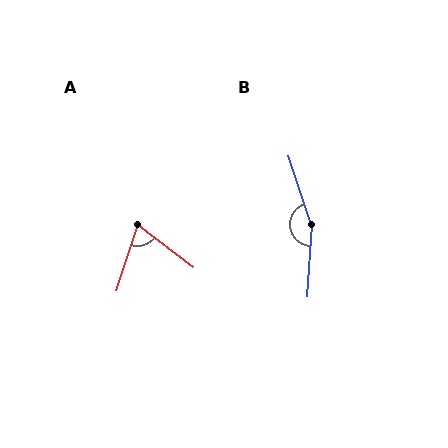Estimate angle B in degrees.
Approximately 158 degrees.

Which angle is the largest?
B, at approximately 158 degrees.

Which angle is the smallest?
A, at approximately 70 degrees.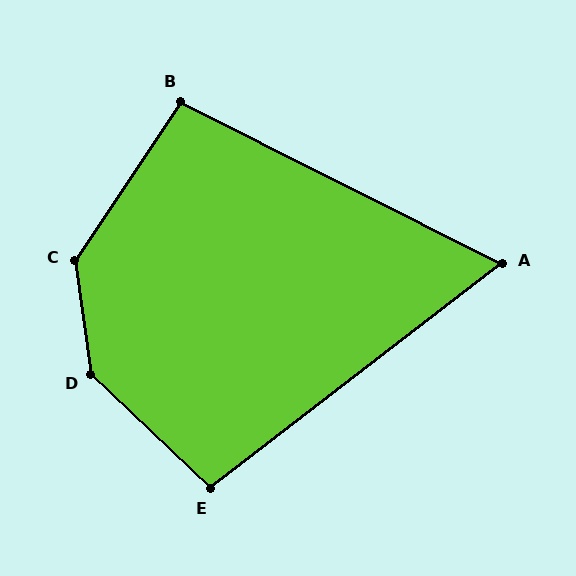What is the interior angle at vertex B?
Approximately 97 degrees (obtuse).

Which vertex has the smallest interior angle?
A, at approximately 64 degrees.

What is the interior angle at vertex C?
Approximately 138 degrees (obtuse).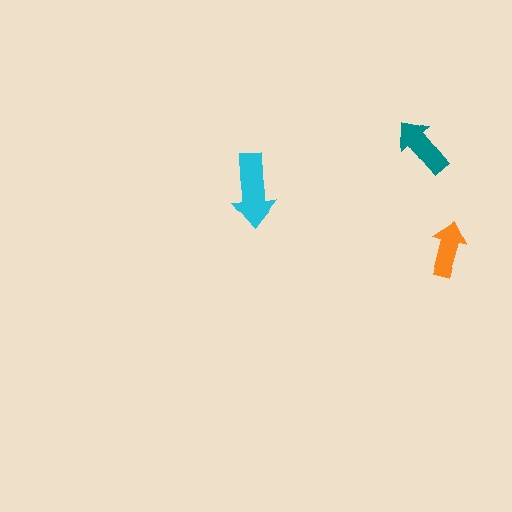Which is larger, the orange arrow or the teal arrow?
The teal one.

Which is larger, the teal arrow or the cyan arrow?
The cyan one.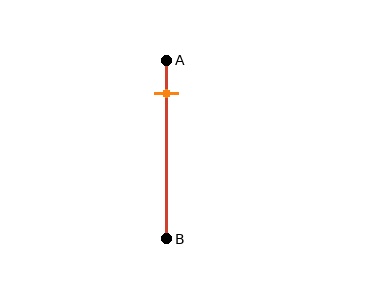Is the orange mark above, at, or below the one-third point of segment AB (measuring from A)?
The orange mark is above the one-third point of segment AB.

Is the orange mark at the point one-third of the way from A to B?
No, the mark is at about 20% from A, not at the 33% one-third point.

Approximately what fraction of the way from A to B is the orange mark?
The orange mark is approximately 20% of the way from A to B.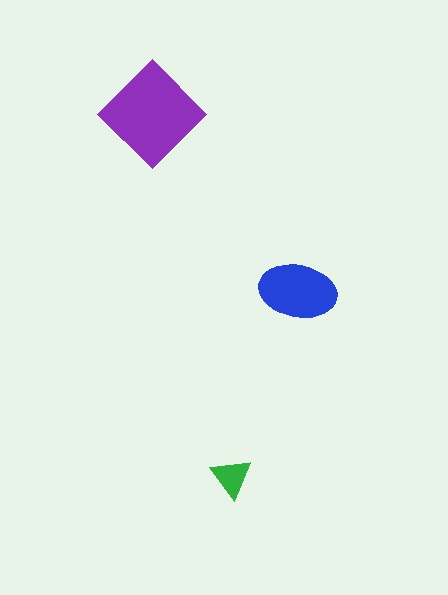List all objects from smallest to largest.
The green triangle, the blue ellipse, the purple diamond.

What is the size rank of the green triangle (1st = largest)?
3rd.